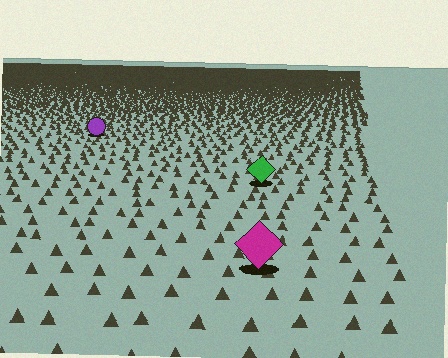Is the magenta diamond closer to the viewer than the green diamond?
Yes. The magenta diamond is closer — you can tell from the texture gradient: the ground texture is coarser near it.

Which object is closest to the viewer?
The magenta diamond is closest. The texture marks near it are larger and more spread out.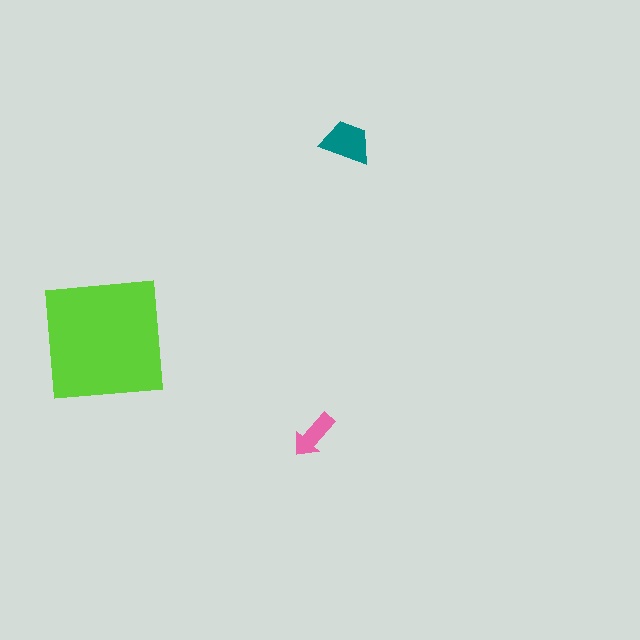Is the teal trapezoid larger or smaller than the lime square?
Smaller.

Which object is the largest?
The lime square.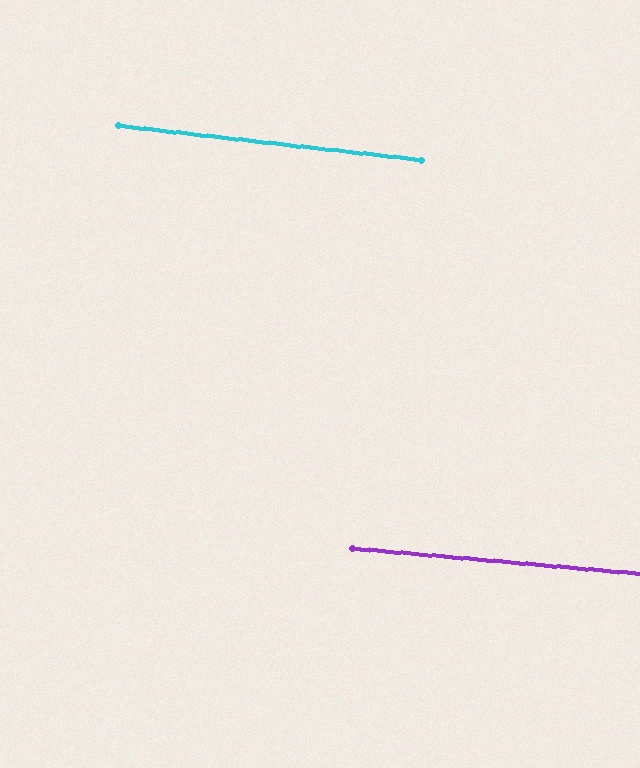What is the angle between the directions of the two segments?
Approximately 2 degrees.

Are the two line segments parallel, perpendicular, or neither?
Parallel — their directions differ by only 1.5°.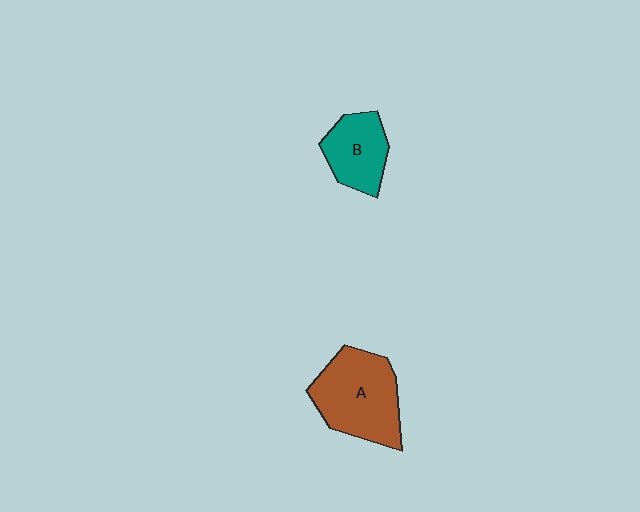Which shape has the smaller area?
Shape B (teal).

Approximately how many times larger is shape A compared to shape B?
Approximately 1.6 times.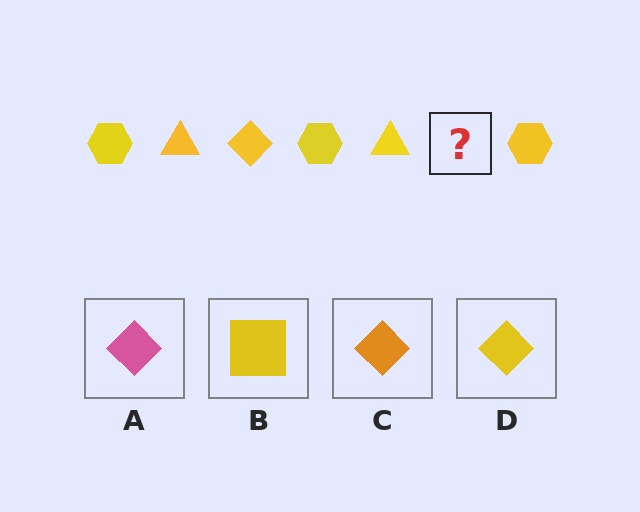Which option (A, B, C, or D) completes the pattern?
D.